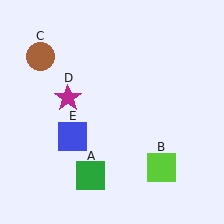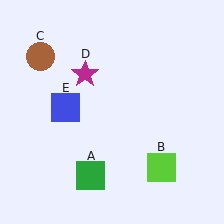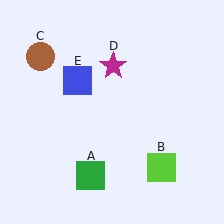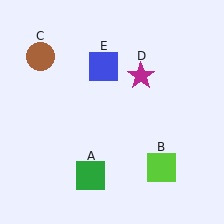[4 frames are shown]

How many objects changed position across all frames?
2 objects changed position: magenta star (object D), blue square (object E).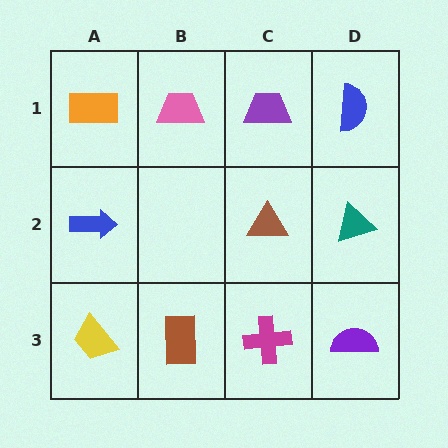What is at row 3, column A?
A yellow trapezoid.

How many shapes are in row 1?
4 shapes.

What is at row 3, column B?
A brown rectangle.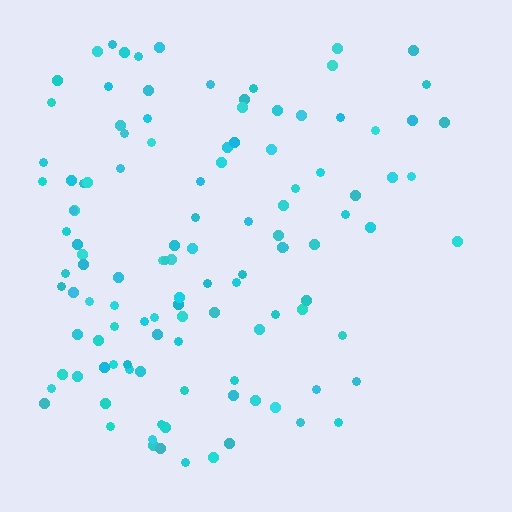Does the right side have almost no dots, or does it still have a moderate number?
Still a moderate number, just noticeably fewer than the left.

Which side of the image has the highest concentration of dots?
The left.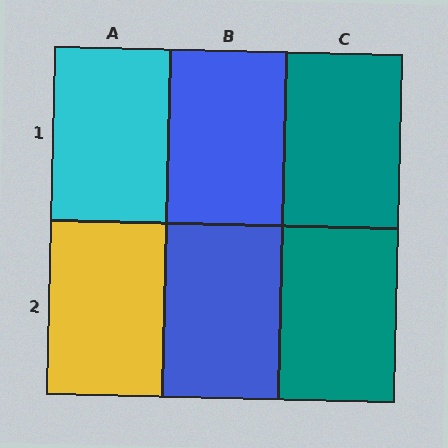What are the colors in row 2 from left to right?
Yellow, blue, teal.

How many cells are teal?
2 cells are teal.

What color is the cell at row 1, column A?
Cyan.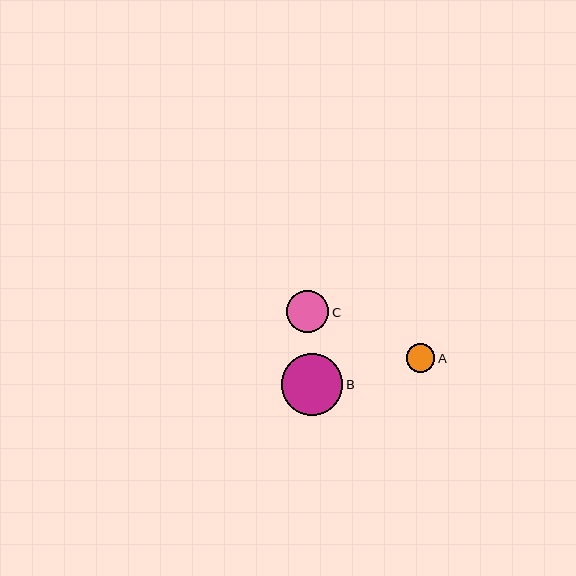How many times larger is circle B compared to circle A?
Circle B is approximately 2.2 times the size of circle A.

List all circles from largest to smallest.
From largest to smallest: B, C, A.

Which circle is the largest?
Circle B is the largest with a size of approximately 62 pixels.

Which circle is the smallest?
Circle A is the smallest with a size of approximately 28 pixels.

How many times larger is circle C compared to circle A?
Circle C is approximately 1.5 times the size of circle A.